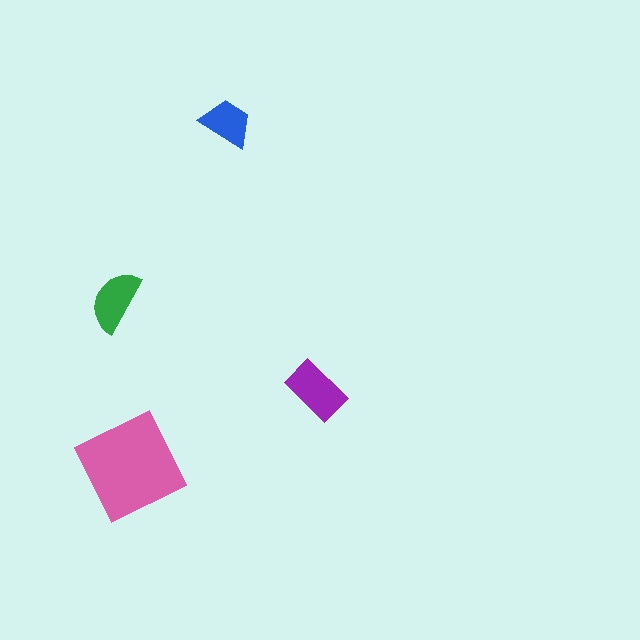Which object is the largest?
The pink diamond.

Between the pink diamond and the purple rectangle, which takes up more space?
The pink diamond.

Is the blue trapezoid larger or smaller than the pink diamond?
Smaller.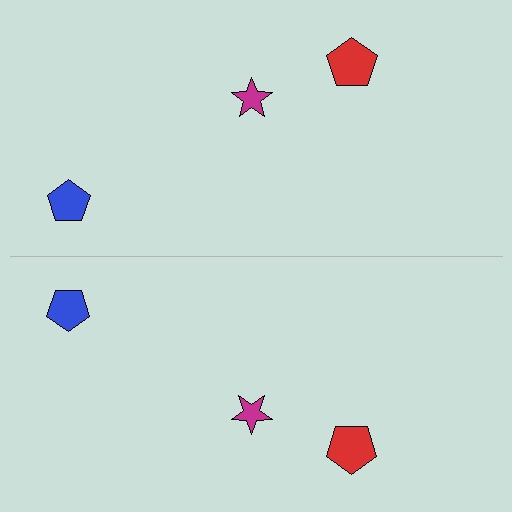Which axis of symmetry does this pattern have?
The pattern has a horizontal axis of symmetry running through the center of the image.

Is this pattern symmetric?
Yes, this pattern has bilateral (reflection) symmetry.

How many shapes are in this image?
There are 6 shapes in this image.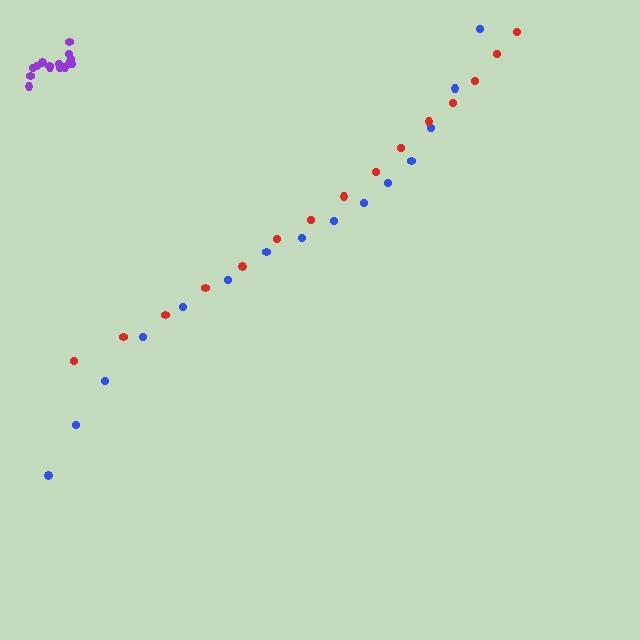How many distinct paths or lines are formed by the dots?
There are 3 distinct paths.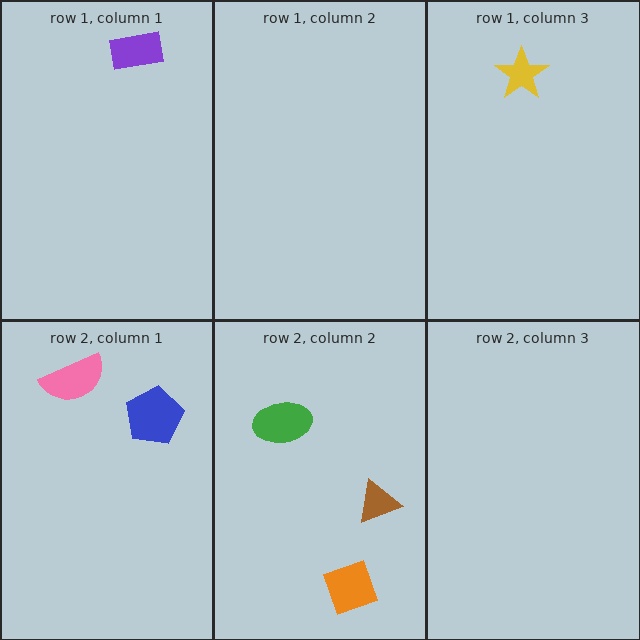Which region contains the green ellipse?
The row 2, column 2 region.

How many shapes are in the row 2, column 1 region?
2.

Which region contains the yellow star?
The row 1, column 3 region.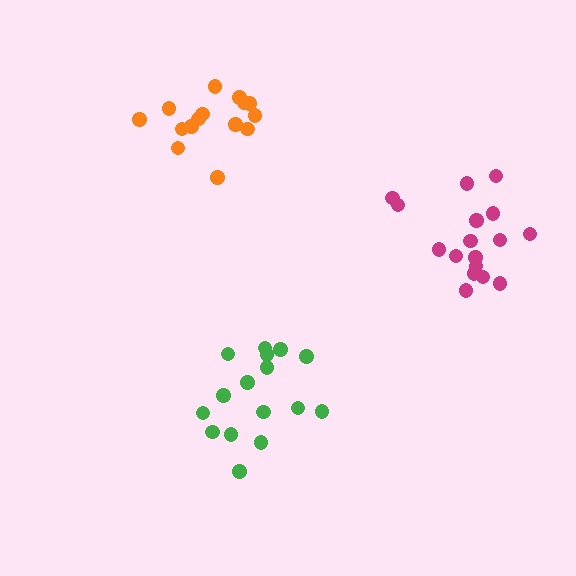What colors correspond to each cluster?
The clusters are colored: magenta, orange, green.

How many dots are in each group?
Group 1: 17 dots, Group 2: 15 dots, Group 3: 16 dots (48 total).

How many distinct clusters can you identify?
There are 3 distinct clusters.